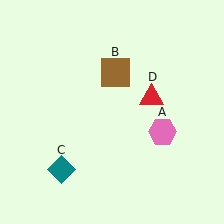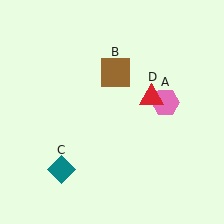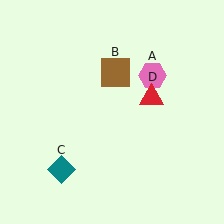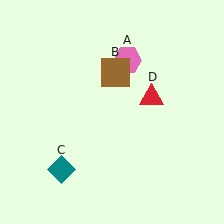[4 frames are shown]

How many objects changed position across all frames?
1 object changed position: pink hexagon (object A).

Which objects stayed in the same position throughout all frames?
Brown square (object B) and teal diamond (object C) and red triangle (object D) remained stationary.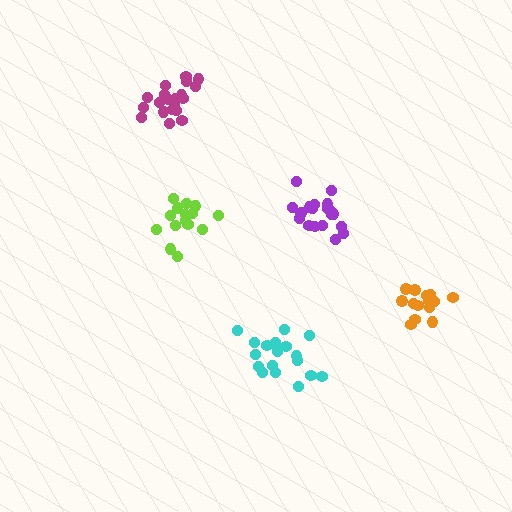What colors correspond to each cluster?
The clusters are colored: lime, purple, orange, cyan, magenta.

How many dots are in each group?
Group 1: 15 dots, Group 2: 20 dots, Group 3: 14 dots, Group 4: 19 dots, Group 5: 20 dots (88 total).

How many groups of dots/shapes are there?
There are 5 groups.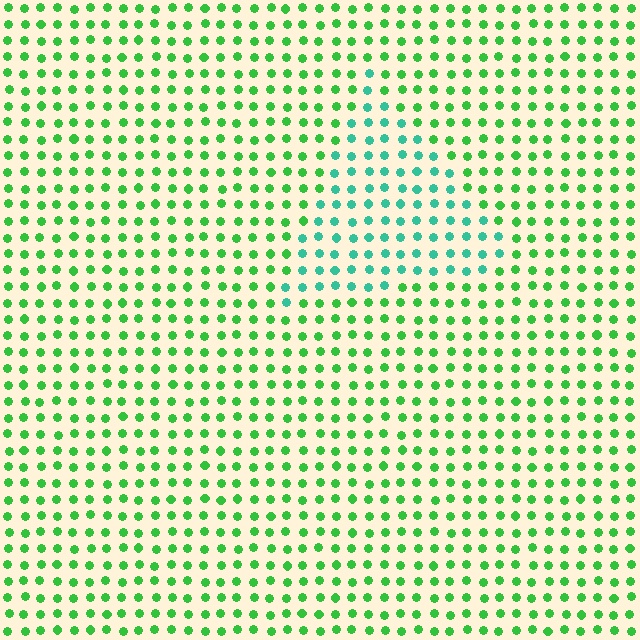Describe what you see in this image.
The image is filled with small green elements in a uniform arrangement. A triangle-shaped region is visible where the elements are tinted to a slightly different hue, forming a subtle color boundary.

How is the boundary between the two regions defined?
The boundary is defined purely by a slight shift in hue (about 39 degrees). Spacing, size, and orientation are identical on both sides.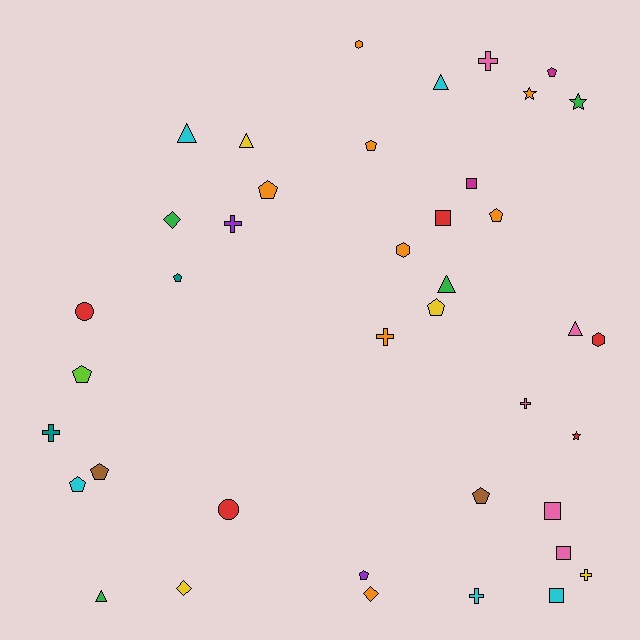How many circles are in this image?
There are 2 circles.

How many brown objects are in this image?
There are 2 brown objects.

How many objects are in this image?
There are 40 objects.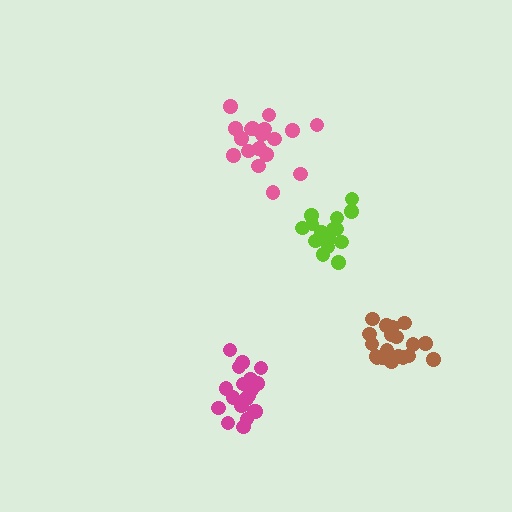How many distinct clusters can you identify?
There are 4 distinct clusters.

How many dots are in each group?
Group 1: 19 dots, Group 2: 19 dots, Group 3: 16 dots, Group 4: 20 dots (74 total).